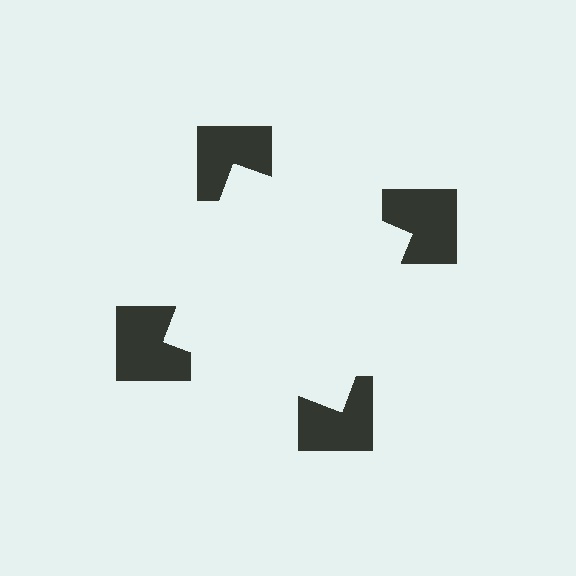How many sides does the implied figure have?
4 sides.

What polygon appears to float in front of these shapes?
An illusory square — its edges are inferred from the aligned wedge cuts in the notched squares, not physically drawn.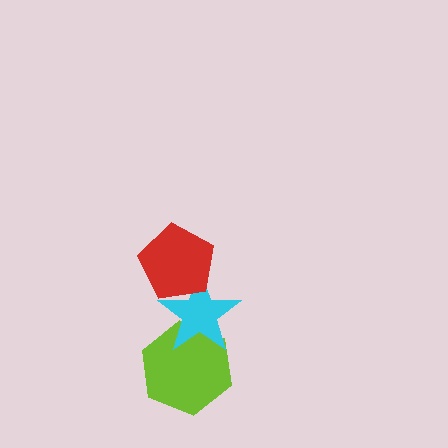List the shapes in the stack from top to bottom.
From top to bottom: the red pentagon, the cyan star, the lime hexagon.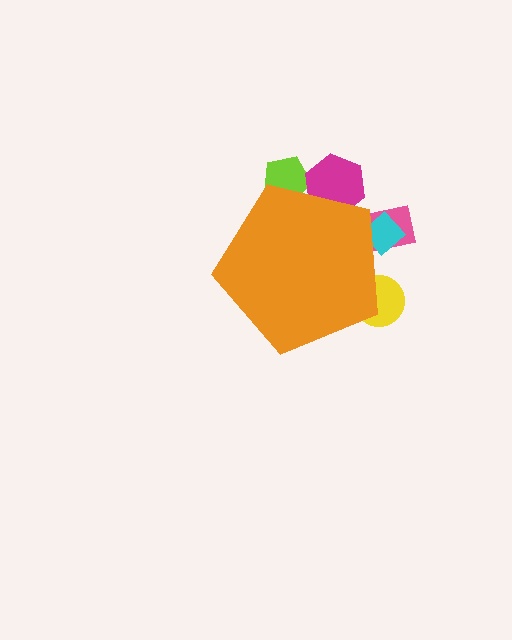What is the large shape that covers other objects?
An orange pentagon.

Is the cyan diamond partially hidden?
Yes, the cyan diamond is partially hidden behind the orange pentagon.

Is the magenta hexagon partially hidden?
Yes, the magenta hexagon is partially hidden behind the orange pentagon.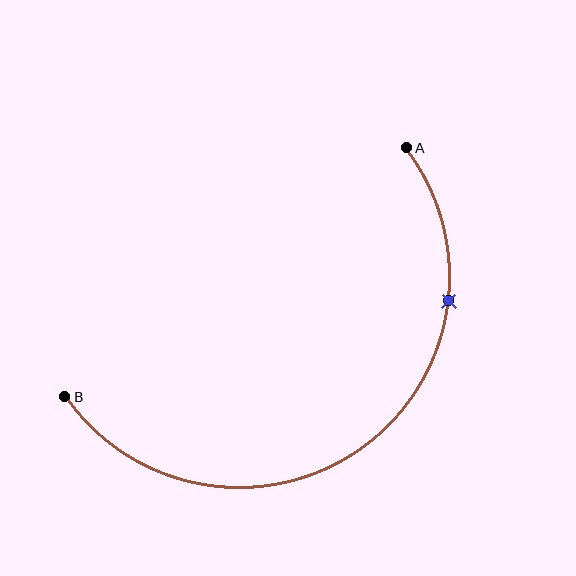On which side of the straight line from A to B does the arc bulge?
The arc bulges below and to the right of the straight line connecting A and B.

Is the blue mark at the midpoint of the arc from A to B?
No. The blue mark lies on the arc but is closer to endpoint A. The arc midpoint would be at the point on the curve equidistant along the arc from both A and B.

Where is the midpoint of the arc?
The arc midpoint is the point on the curve farthest from the straight line joining A and B. It sits below and to the right of that line.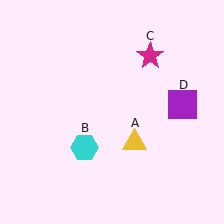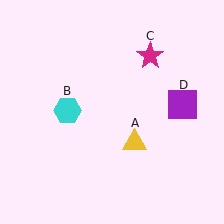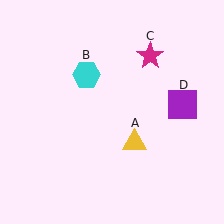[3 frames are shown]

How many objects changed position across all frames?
1 object changed position: cyan hexagon (object B).